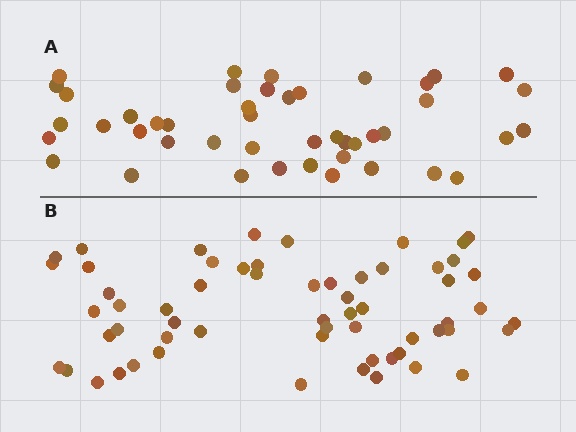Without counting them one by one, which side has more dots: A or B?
Region B (the bottom region) has more dots.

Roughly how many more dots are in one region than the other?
Region B has approximately 15 more dots than region A.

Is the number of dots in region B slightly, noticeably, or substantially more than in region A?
Region B has noticeably more, but not dramatically so. The ratio is roughly 1.3 to 1.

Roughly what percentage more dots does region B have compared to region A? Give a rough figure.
About 35% more.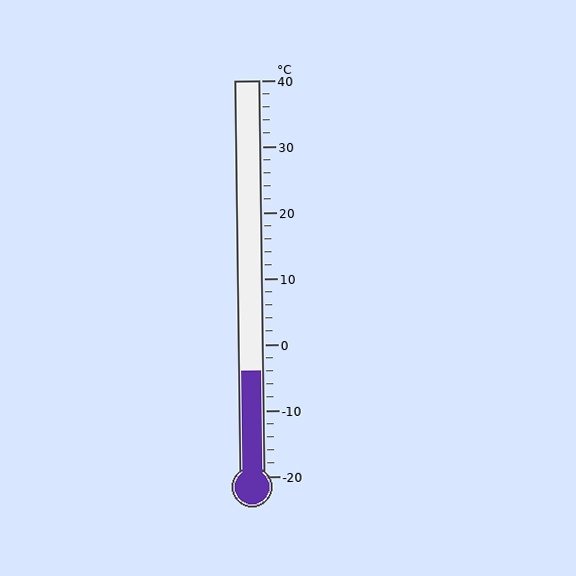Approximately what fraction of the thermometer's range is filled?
The thermometer is filled to approximately 25% of its range.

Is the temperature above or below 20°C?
The temperature is below 20°C.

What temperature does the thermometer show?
The thermometer shows approximately -4°C.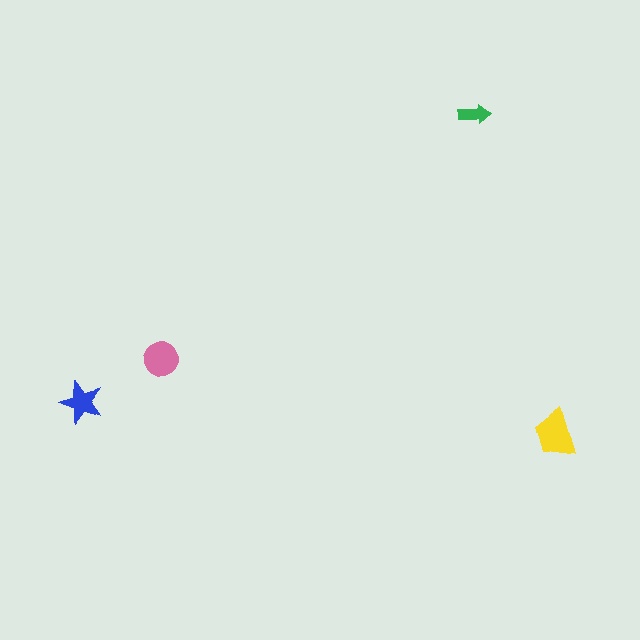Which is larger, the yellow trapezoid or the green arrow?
The yellow trapezoid.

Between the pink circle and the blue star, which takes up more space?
The pink circle.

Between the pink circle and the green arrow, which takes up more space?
The pink circle.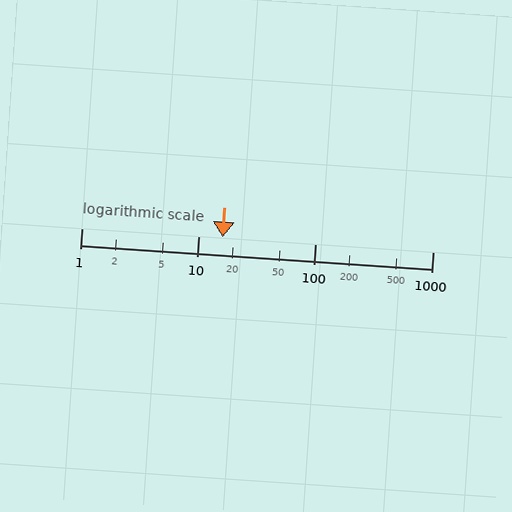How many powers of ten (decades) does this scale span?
The scale spans 3 decades, from 1 to 1000.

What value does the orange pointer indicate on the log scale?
The pointer indicates approximately 16.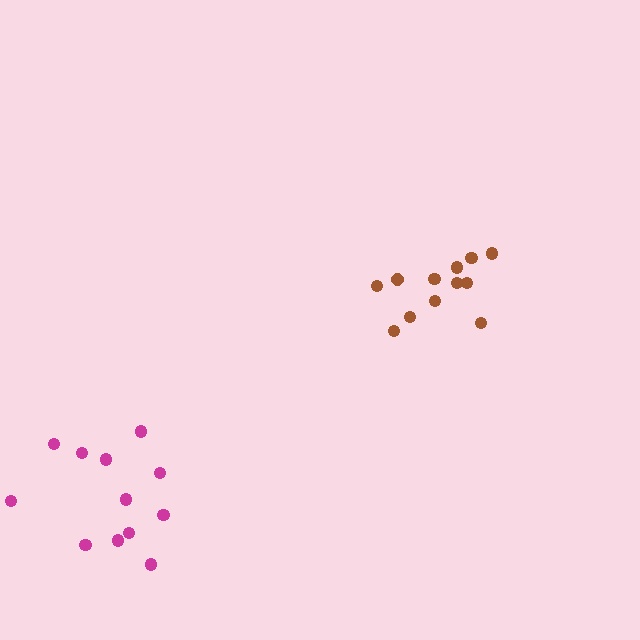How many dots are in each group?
Group 1: 12 dots, Group 2: 12 dots (24 total).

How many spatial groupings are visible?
There are 2 spatial groupings.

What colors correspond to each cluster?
The clusters are colored: magenta, brown.